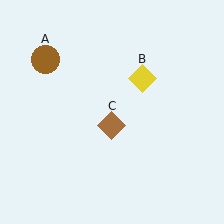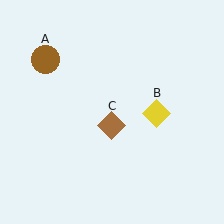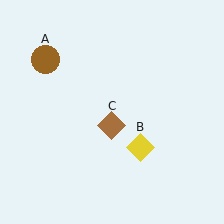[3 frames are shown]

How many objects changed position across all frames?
1 object changed position: yellow diamond (object B).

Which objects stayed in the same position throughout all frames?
Brown circle (object A) and brown diamond (object C) remained stationary.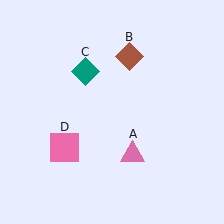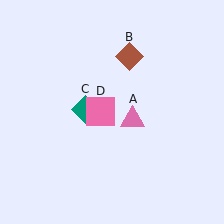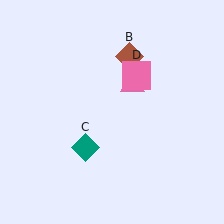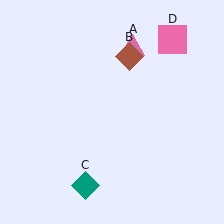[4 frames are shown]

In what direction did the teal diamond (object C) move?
The teal diamond (object C) moved down.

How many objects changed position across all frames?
3 objects changed position: pink triangle (object A), teal diamond (object C), pink square (object D).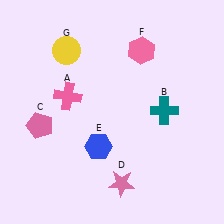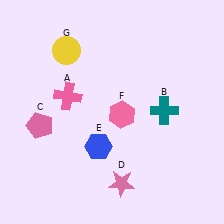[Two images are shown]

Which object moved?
The pink hexagon (F) moved down.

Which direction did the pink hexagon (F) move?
The pink hexagon (F) moved down.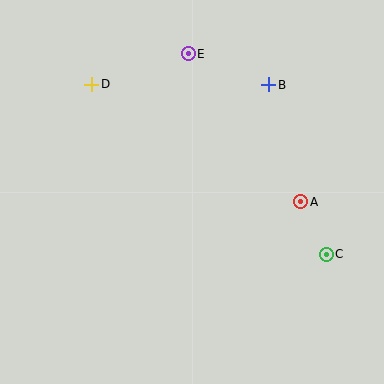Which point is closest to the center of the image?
Point A at (301, 202) is closest to the center.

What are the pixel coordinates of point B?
Point B is at (269, 85).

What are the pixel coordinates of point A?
Point A is at (301, 202).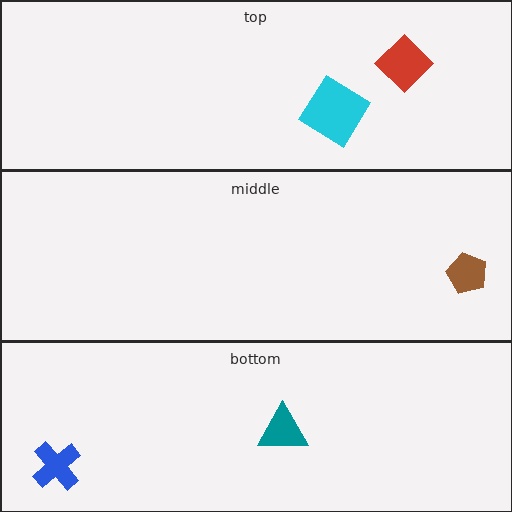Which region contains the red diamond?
The top region.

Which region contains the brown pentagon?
The middle region.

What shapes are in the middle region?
The brown pentagon.